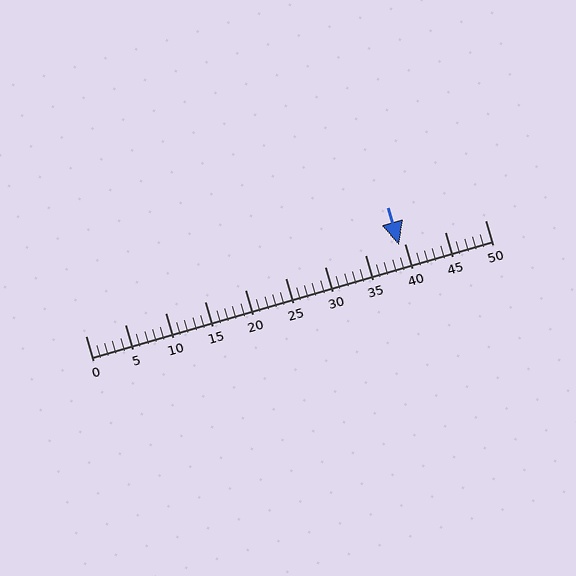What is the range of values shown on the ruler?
The ruler shows values from 0 to 50.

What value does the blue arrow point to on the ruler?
The blue arrow points to approximately 39.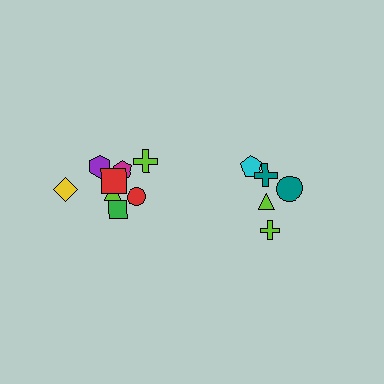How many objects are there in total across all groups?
There are 13 objects.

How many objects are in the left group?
There are 8 objects.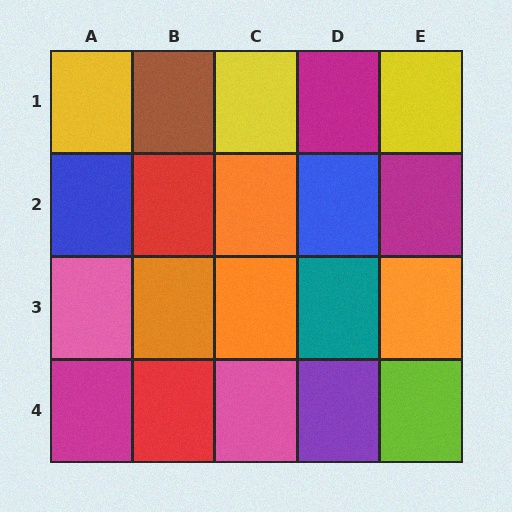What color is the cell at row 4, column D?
Purple.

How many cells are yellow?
3 cells are yellow.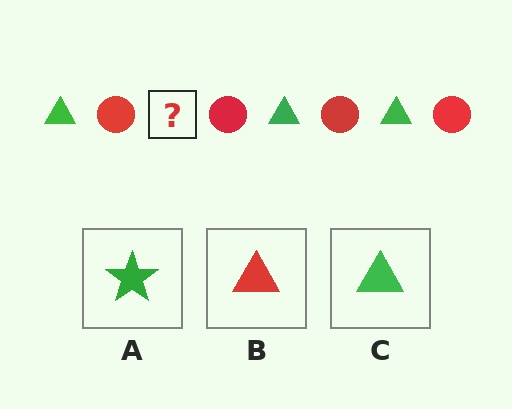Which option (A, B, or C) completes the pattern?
C.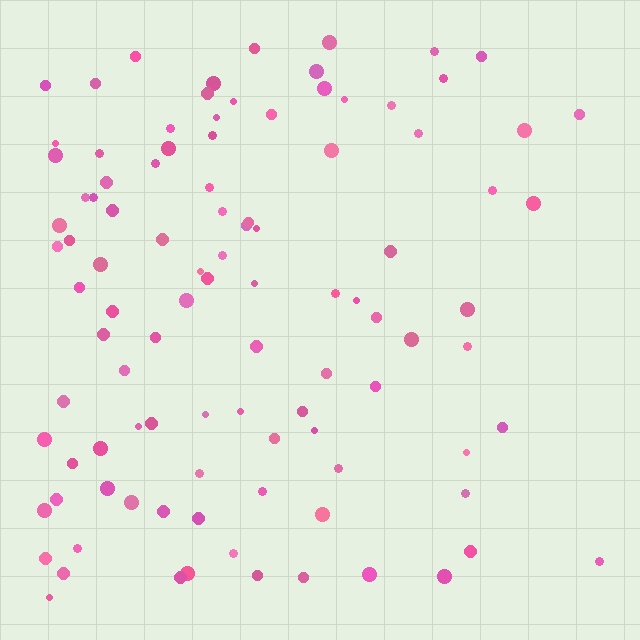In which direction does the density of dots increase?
From right to left, with the left side densest.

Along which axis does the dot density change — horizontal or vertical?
Horizontal.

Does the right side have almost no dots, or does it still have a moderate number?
Still a moderate number, just noticeably fewer than the left.